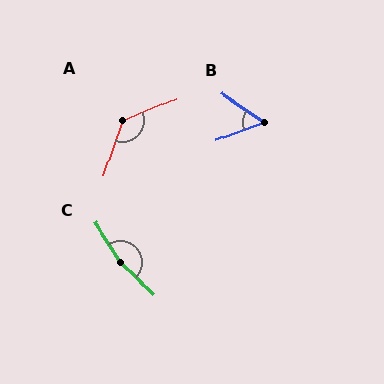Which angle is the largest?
C, at approximately 166 degrees.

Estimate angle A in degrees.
Approximately 132 degrees.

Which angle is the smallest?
B, at approximately 54 degrees.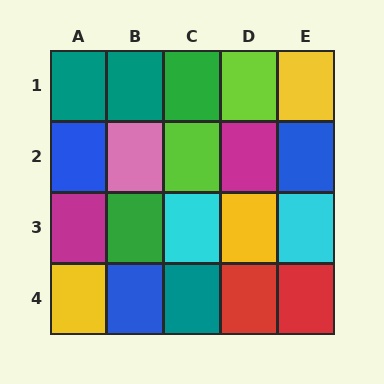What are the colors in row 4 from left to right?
Yellow, blue, teal, red, red.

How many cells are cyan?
2 cells are cyan.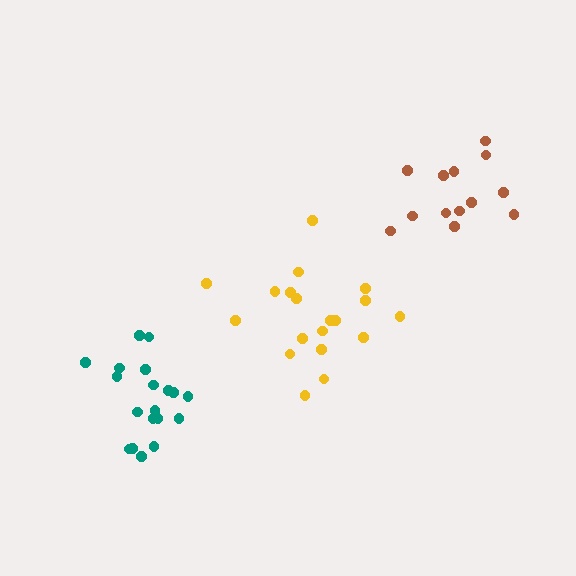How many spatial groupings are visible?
There are 3 spatial groupings.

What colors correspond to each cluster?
The clusters are colored: teal, brown, yellow.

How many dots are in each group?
Group 1: 19 dots, Group 2: 13 dots, Group 3: 19 dots (51 total).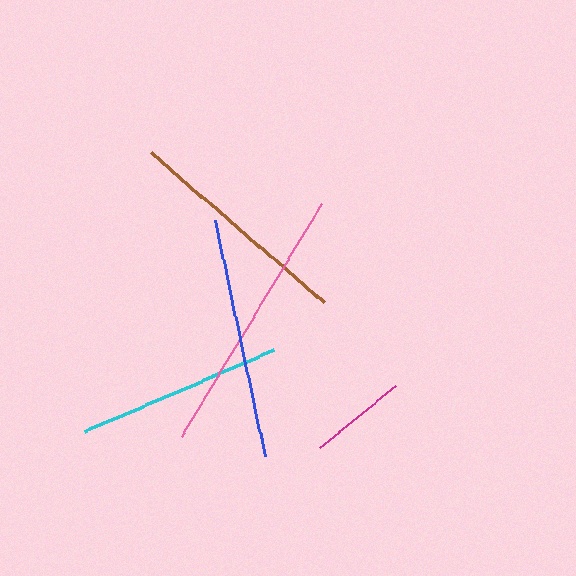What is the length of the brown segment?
The brown segment is approximately 230 pixels long.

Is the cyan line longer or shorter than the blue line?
The blue line is longer than the cyan line.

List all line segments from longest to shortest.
From longest to shortest: pink, blue, brown, cyan, magenta.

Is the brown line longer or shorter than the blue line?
The blue line is longer than the brown line.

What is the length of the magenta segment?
The magenta segment is approximately 98 pixels long.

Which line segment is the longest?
The pink line is the longest at approximately 272 pixels.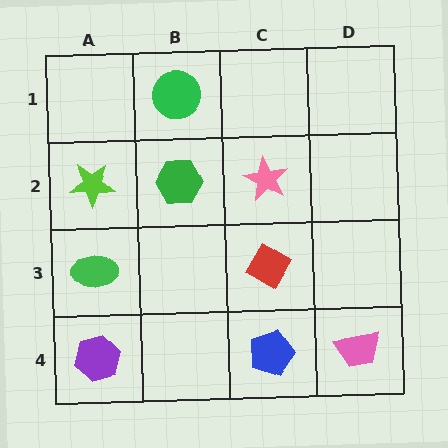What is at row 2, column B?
A green hexagon.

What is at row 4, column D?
A pink trapezoid.